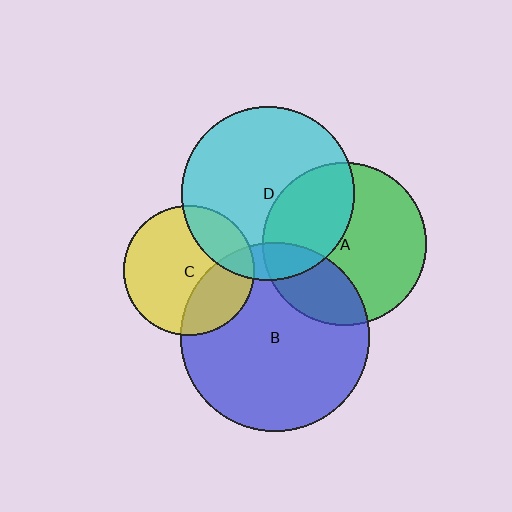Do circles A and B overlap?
Yes.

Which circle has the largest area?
Circle B (blue).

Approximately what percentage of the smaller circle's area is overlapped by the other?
Approximately 25%.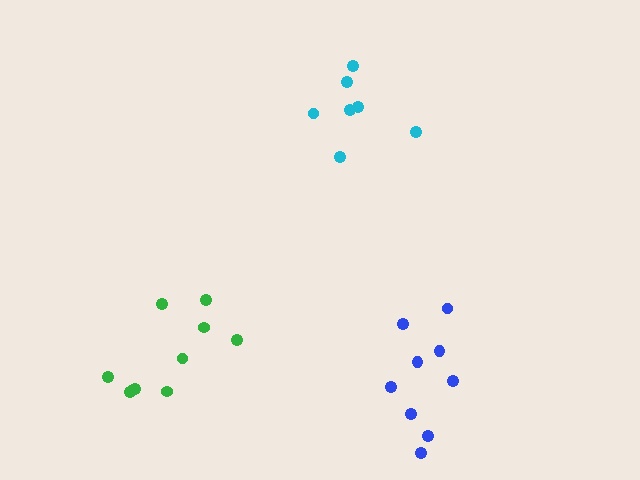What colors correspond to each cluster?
The clusters are colored: blue, green, cyan.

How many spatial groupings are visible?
There are 3 spatial groupings.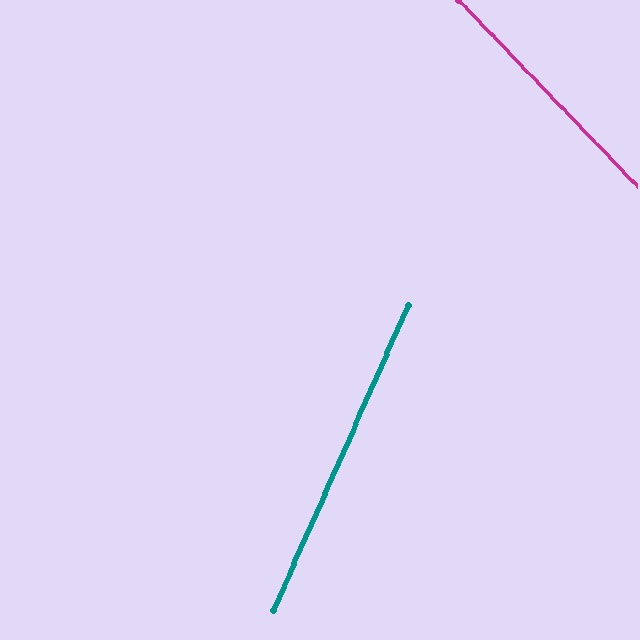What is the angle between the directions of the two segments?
Approximately 68 degrees.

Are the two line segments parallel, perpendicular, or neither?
Neither parallel nor perpendicular — they differ by about 68°.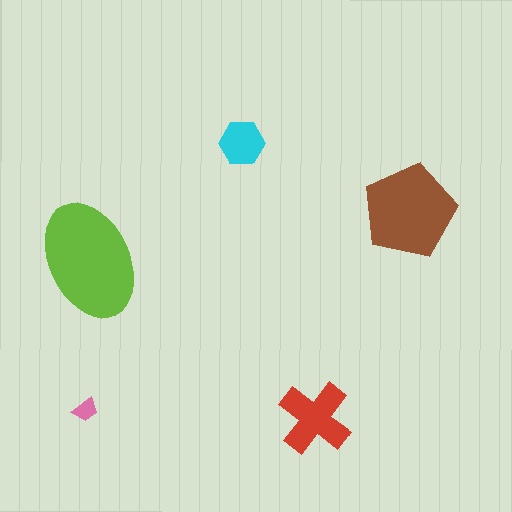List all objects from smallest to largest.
The pink trapezoid, the cyan hexagon, the red cross, the brown pentagon, the lime ellipse.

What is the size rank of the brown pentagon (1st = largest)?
2nd.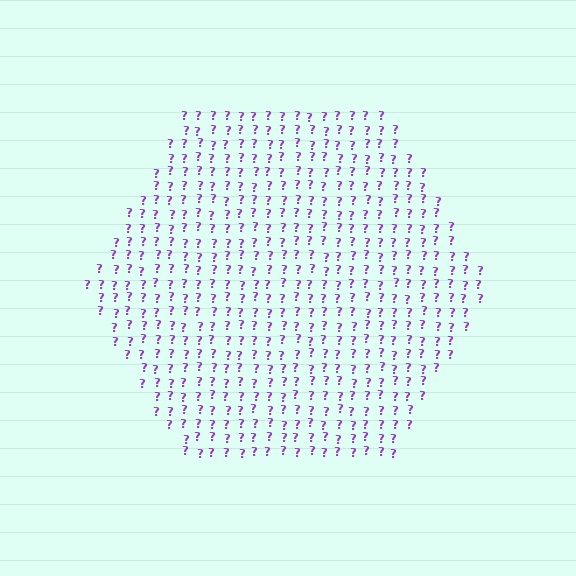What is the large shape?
The large shape is a hexagon.